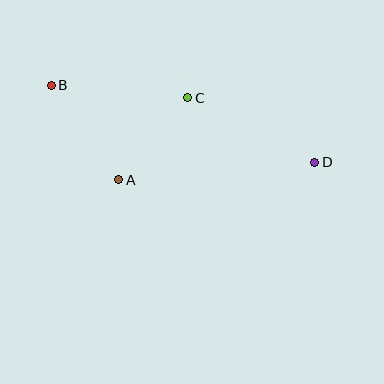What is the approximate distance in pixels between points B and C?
The distance between B and C is approximately 137 pixels.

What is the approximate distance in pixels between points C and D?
The distance between C and D is approximately 142 pixels.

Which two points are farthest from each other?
Points B and D are farthest from each other.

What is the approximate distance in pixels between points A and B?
The distance between A and B is approximately 116 pixels.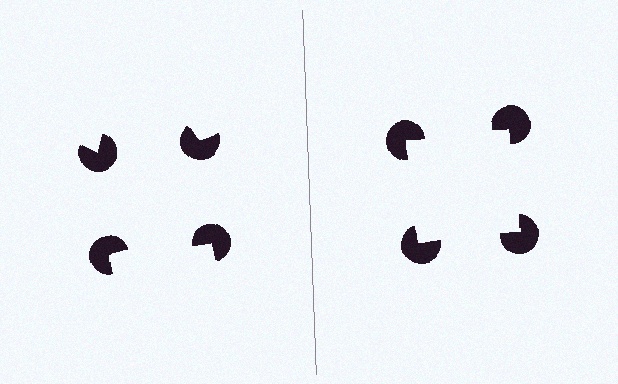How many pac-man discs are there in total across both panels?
8 — 4 on each side.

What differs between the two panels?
The pac-man discs are positioned identically on both sides; only the wedge orientations differ. On the right they align to a square; on the left they are misaligned.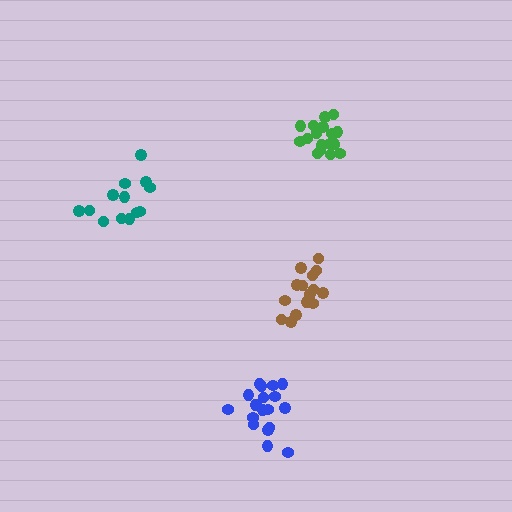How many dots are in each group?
Group 1: 19 dots, Group 2: 13 dots, Group 3: 19 dots, Group 4: 15 dots (66 total).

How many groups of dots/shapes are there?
There are 4 groups.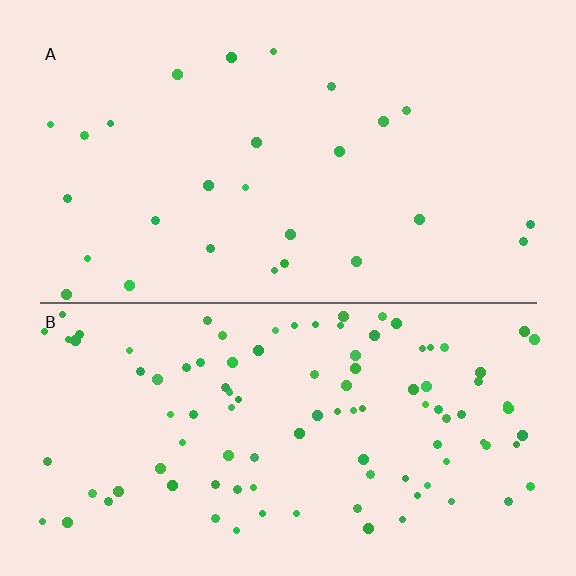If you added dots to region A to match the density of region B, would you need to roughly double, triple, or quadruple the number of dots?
Approximately quadruple.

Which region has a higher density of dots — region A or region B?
B (the bottom).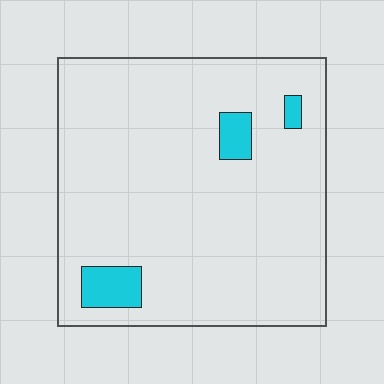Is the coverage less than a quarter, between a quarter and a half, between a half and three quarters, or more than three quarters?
Less than a quarter.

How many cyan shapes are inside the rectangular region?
3.